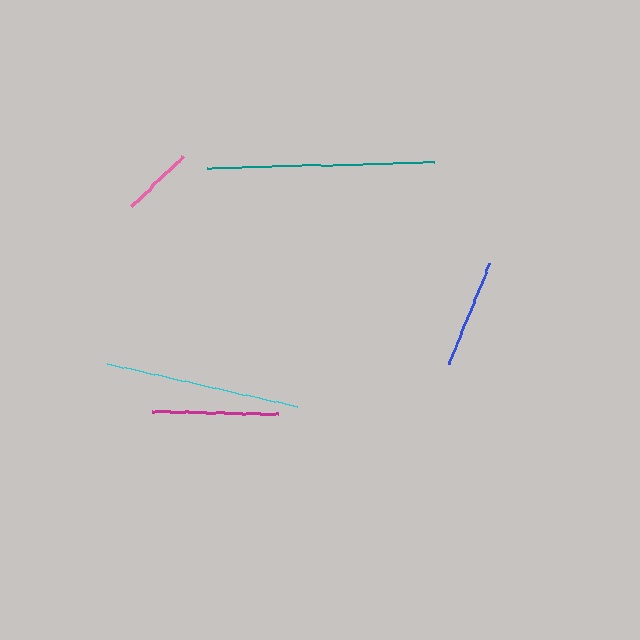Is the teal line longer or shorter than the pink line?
The teal line is longer than the pink line.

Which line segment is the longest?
The teal line is the longest at approximately 227 pixels.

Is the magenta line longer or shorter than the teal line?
The teal line is longer than the magenta line.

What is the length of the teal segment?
The teal segment is approximately 227 pixels long.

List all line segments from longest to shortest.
From longest to shortest: teal, cyan, magenta, blue, pink.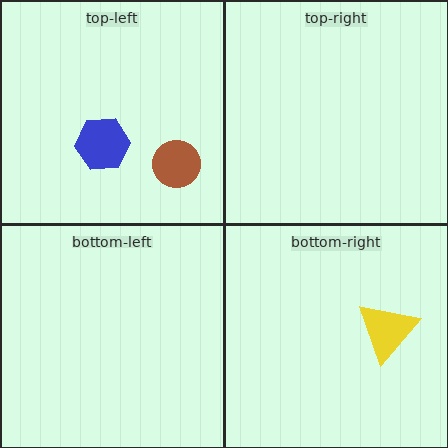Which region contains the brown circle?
The top-left region.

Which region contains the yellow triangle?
The bottom-right region.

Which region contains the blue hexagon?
The top-left region.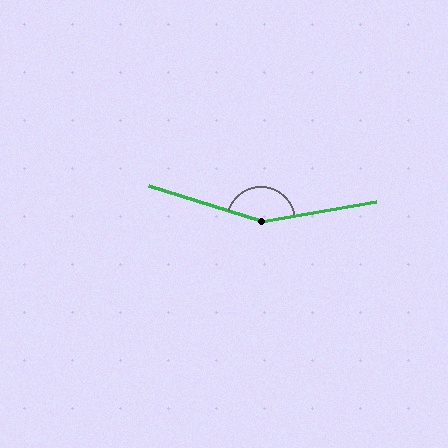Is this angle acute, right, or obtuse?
It is obtuse.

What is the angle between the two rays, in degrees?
Approximately 153 degrees.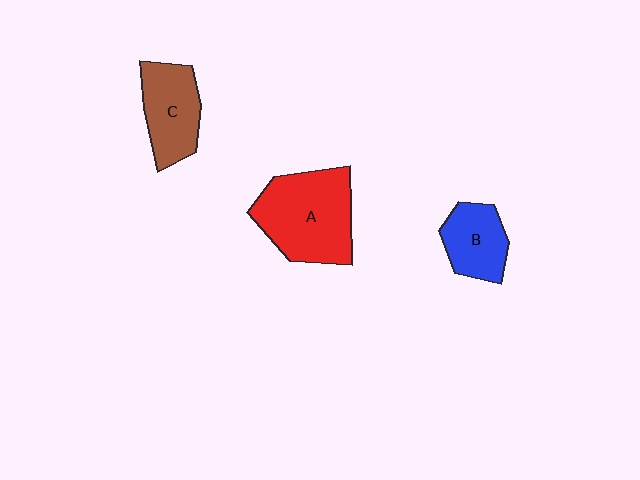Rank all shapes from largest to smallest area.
From largest to smallest: A (red), C (brown), B (blue).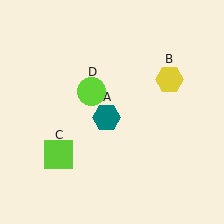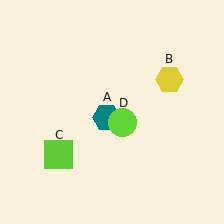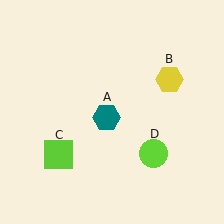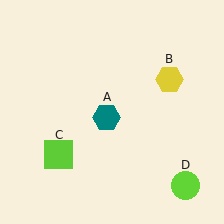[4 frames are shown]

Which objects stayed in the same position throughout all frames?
Teal hexagon (object A) and yellow hexagon (object B) and lime square (object C) remained stationary.